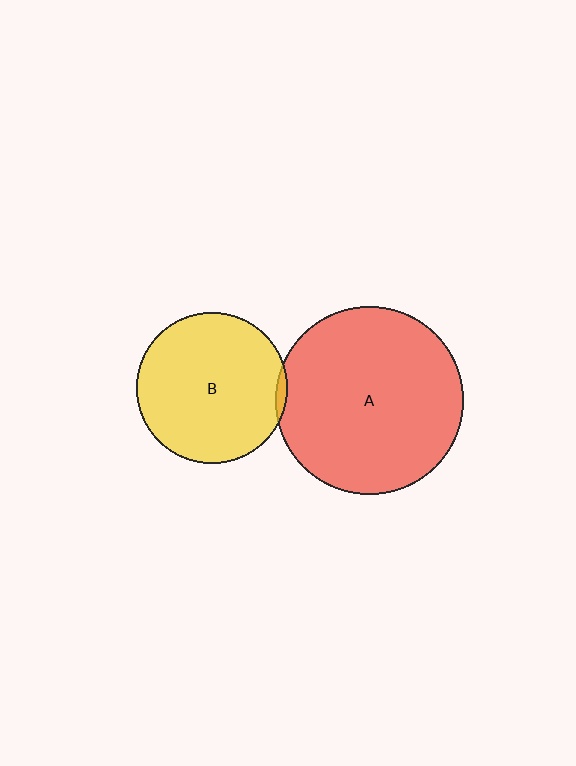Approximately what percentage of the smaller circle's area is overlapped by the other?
Approximately 5%.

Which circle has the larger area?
Circle A (red).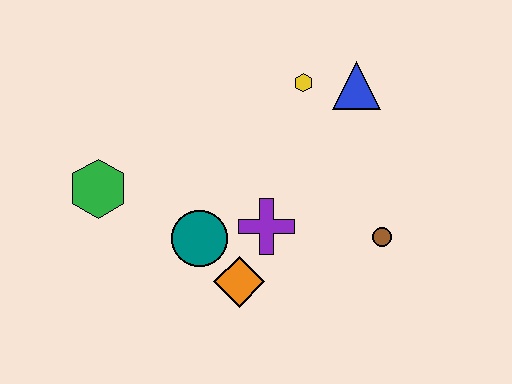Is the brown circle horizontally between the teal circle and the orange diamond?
No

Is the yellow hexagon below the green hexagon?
No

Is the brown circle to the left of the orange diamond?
No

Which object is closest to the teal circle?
The orange diamond is closest to the teal circle.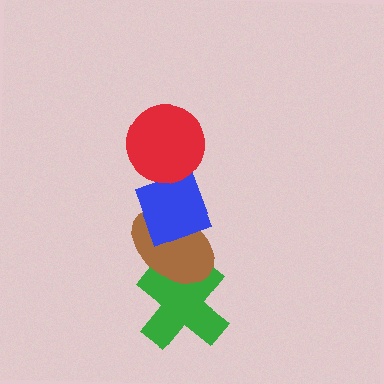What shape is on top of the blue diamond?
The red circle is on top of the blue diamond.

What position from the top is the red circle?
The red circle is 1st from the top.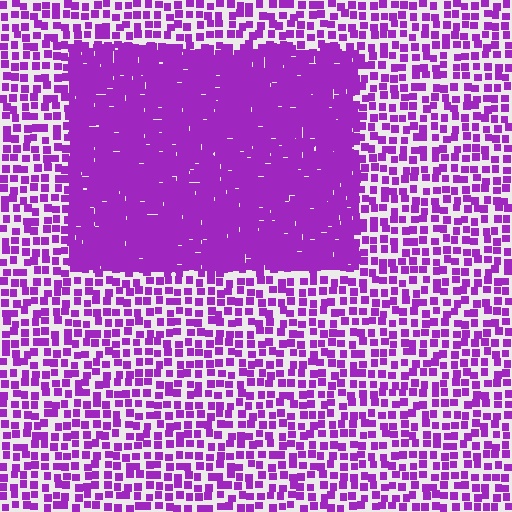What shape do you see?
I see a rectangle.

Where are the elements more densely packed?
The elements are more densely packed inside the rectangle boundary.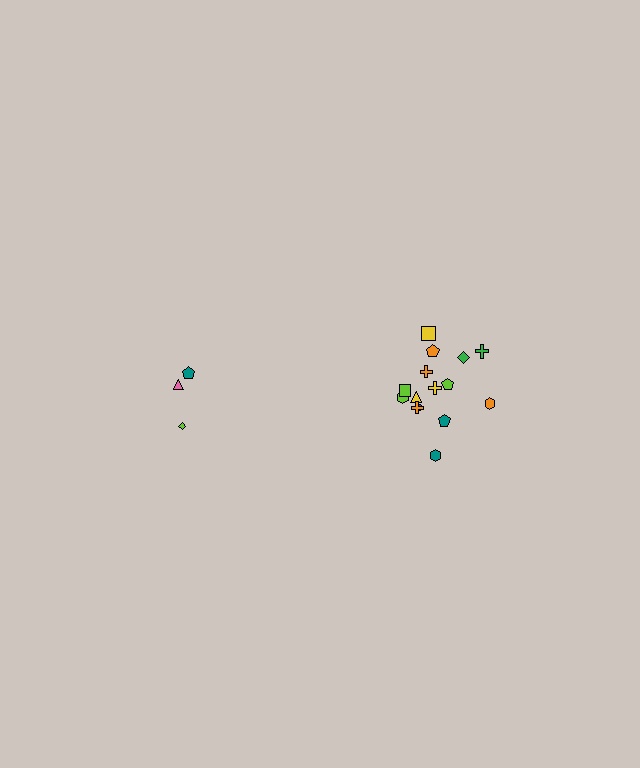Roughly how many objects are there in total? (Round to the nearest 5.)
Roughly 20 objects in total.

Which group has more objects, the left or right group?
The right group.